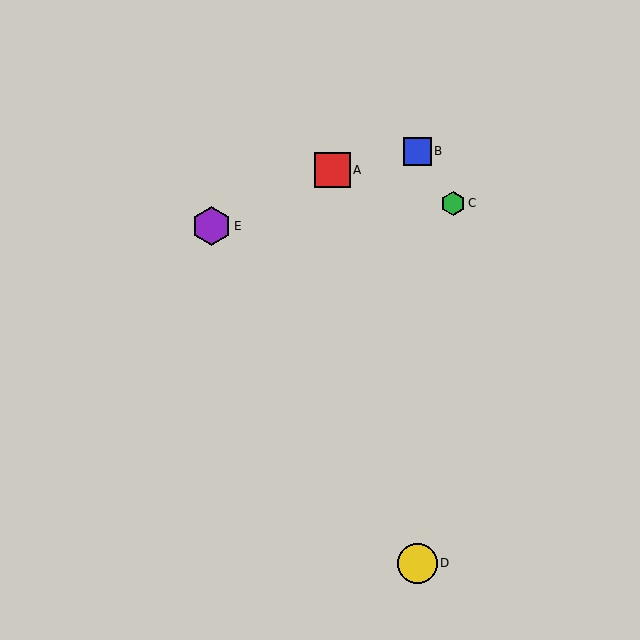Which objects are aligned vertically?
Objects B, D are aligned vertically.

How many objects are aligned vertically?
2 objects (B, D) are aligned vertically.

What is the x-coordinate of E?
Object E is at x≈212.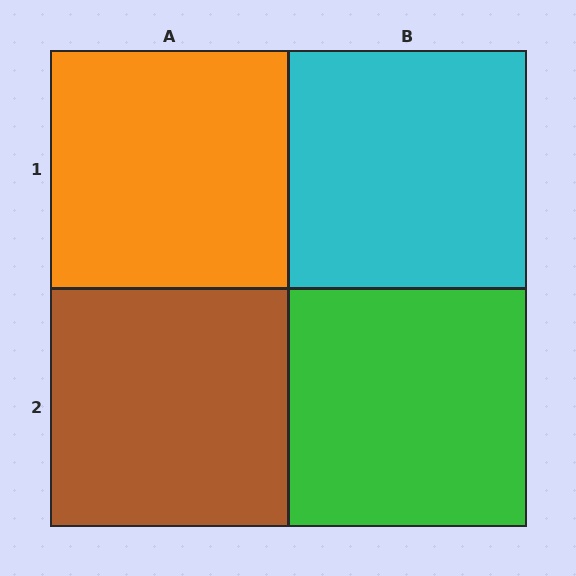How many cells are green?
1 cell is green.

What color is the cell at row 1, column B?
Cyan.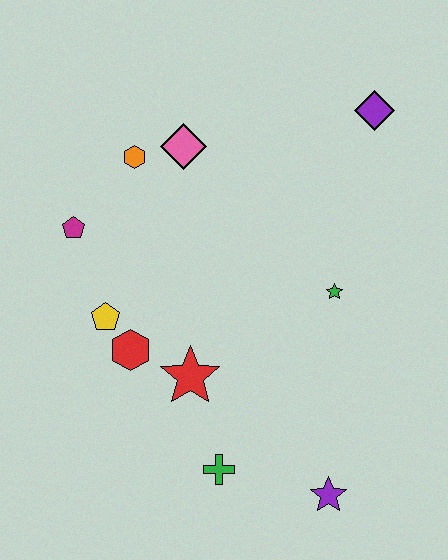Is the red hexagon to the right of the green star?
No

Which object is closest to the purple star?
The green cross is closest to the purple star.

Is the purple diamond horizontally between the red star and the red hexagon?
No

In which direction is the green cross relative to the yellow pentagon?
The green cross is below the yellow pentagon.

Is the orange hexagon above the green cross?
Yes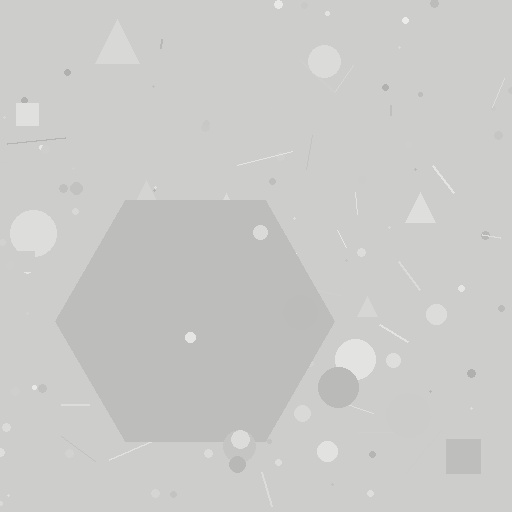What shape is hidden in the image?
A hexagon is hidden in the image.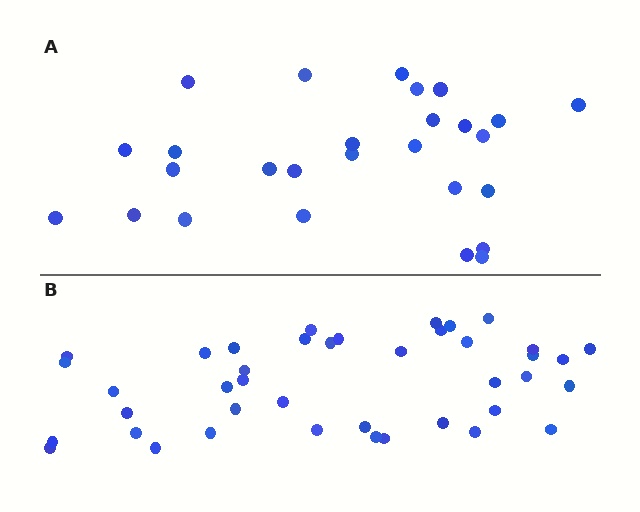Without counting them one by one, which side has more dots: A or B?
Region B (the bottom region) has more dots.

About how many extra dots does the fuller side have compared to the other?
Region B has approximately 15 more dots than region A.